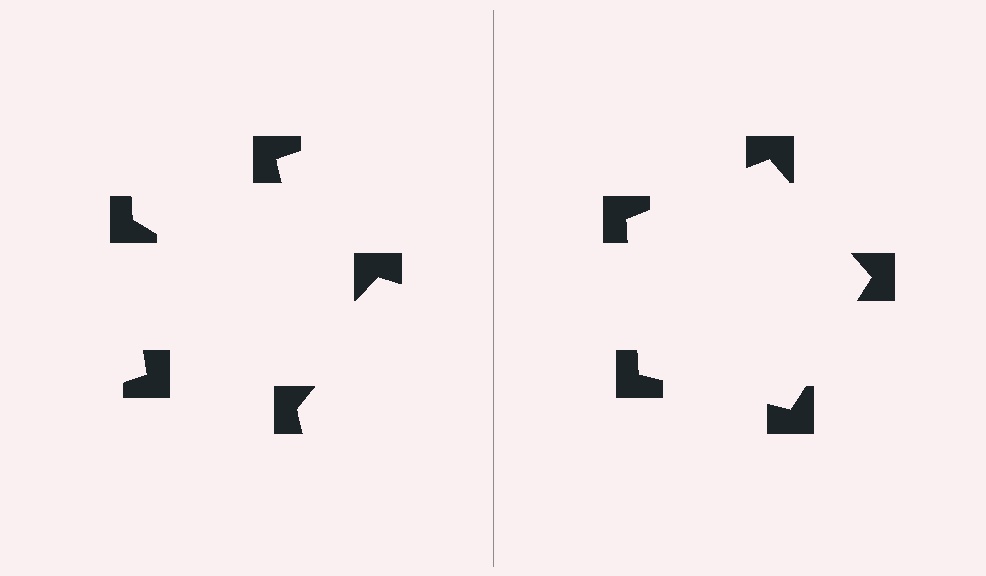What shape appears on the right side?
An illusory pentagon.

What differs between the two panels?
The notched squares are positioned identically on both sides; only the wedge orientations differ. On the right they align to a pentagon; on the left they are misaligned.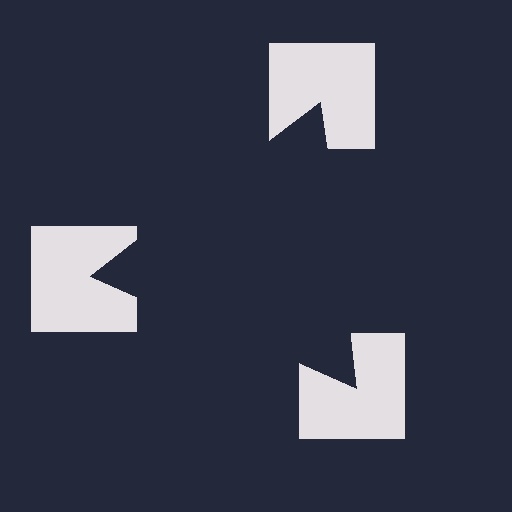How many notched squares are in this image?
There are 3 — one at each vertex of the illusory triangle.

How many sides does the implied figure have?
3 sides.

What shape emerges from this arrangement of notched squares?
An illusory triangle — its edges are inferred from the aligned wedge cuts in the notched squares, not physically drawn.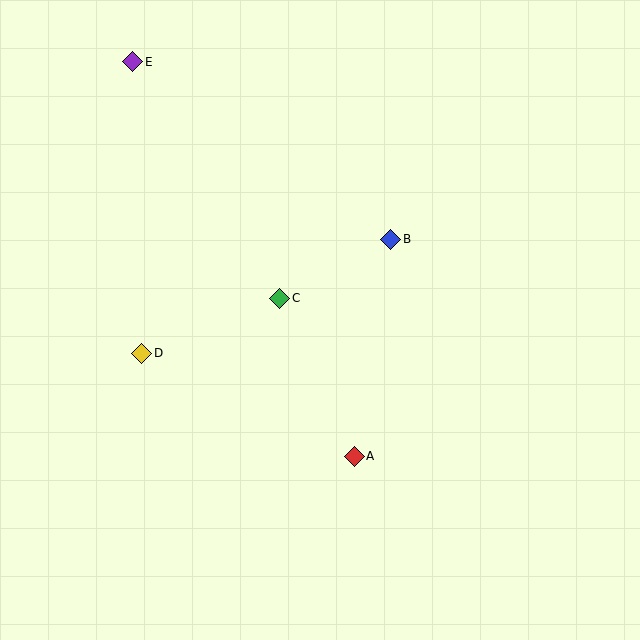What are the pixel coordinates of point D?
Point D is at (142, 353).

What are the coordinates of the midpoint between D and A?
The midpoint between D and A is at (248, 405).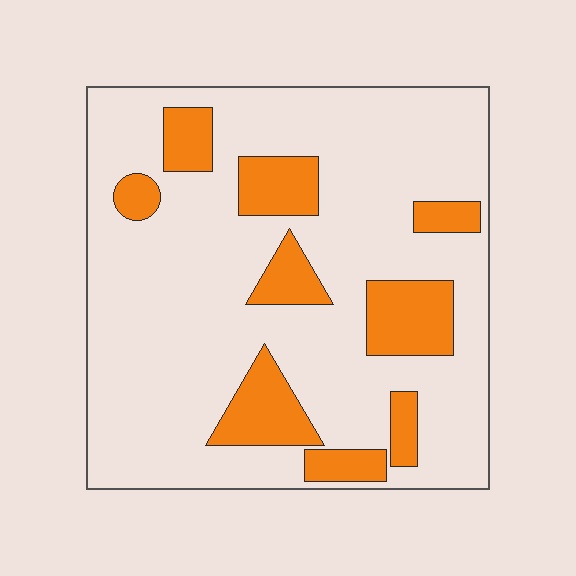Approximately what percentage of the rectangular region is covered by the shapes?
Approximately 20%.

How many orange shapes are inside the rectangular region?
9.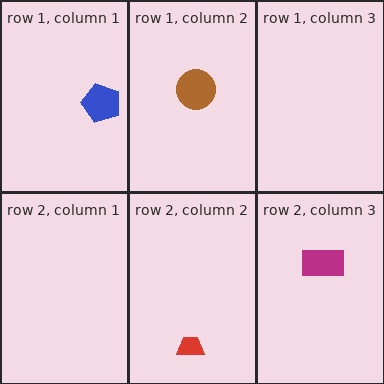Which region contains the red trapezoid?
The row 2, column 2 region.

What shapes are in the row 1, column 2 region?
The brown circle.